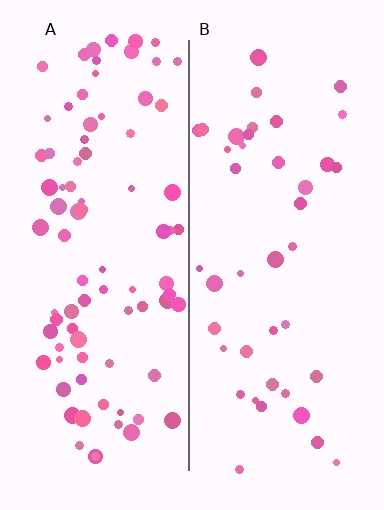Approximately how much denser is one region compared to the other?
Approximately 2.0× — region A over region B.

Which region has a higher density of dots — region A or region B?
A (the left).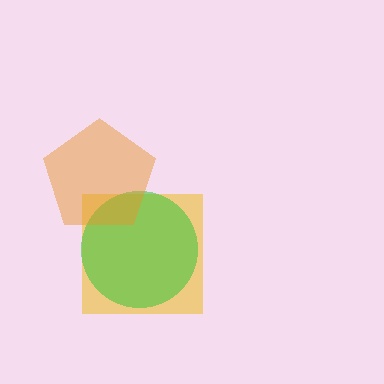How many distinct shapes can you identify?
There are 3 distinct shapes: a yellow square, a green circle, an orange pentagon.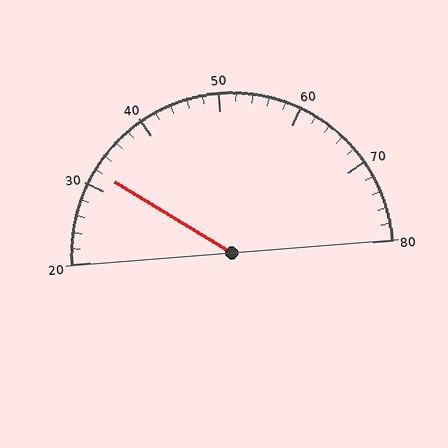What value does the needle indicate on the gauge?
The needle indicates approximately 32.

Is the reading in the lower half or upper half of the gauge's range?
The reading is in the lower half of the range (20 to 80).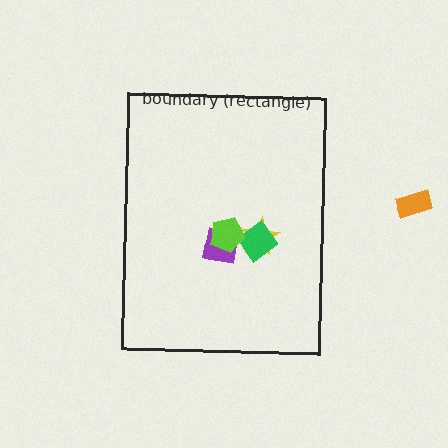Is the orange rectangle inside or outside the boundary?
Outside.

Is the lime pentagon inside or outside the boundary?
Inside.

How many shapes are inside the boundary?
4 inside, 1 outside.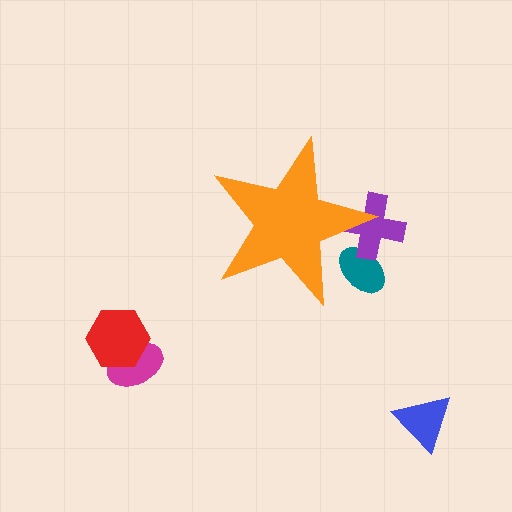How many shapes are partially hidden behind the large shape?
2 shapes are partially hidden.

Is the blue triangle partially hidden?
No, the blue triangle is fully visible.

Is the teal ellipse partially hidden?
Yes, the teal ellipse is partially hidden behind the orange star.